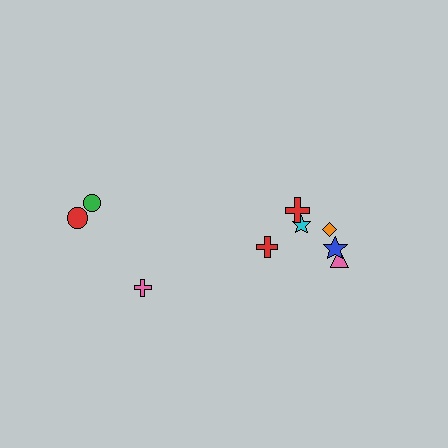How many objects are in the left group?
There are 3 objects.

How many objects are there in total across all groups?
There are 9 objects.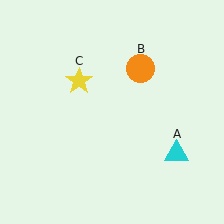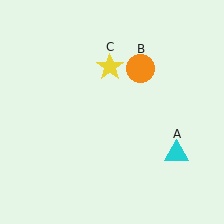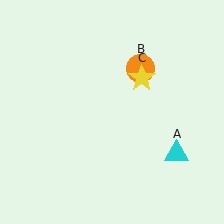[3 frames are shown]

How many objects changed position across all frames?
1 object changed position: yellow star (object C).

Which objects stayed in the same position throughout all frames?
Cyan triangle (object A) and orange circle (object B) remained stationary.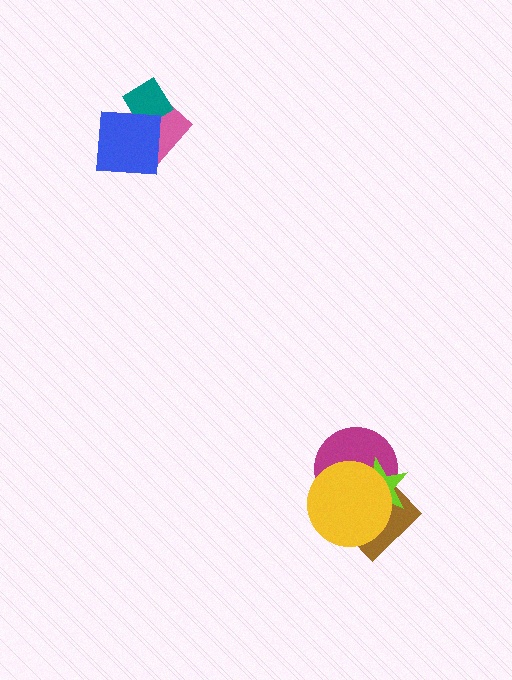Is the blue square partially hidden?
No, no other shape covers it.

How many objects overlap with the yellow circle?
3 objects overlap with the yellow circle.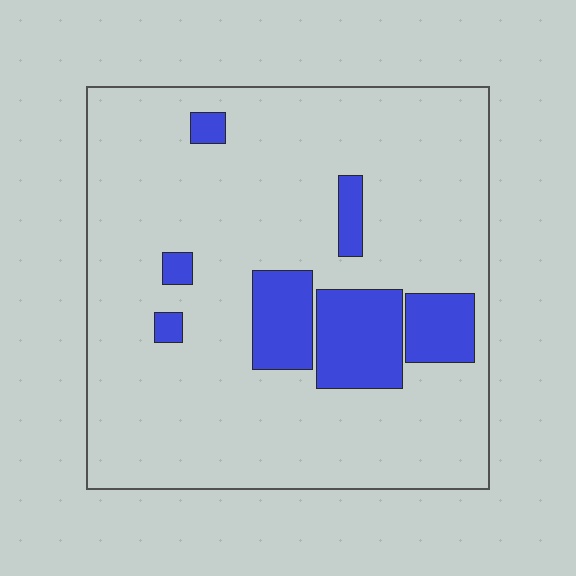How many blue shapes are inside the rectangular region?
7.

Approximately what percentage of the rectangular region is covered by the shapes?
Approximately 15%.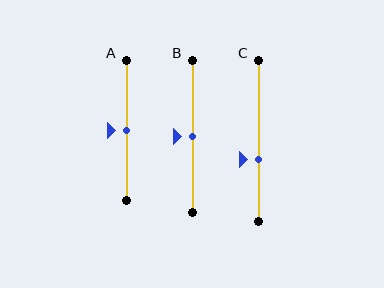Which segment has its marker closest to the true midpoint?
Segment A has its marker closest to the true midpoint.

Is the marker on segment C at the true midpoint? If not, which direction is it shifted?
No, the marker on segment C is shifted downward by about 12% of the segment length.